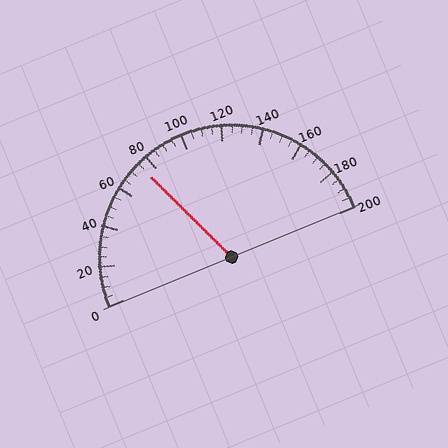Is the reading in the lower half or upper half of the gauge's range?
The reading is in the lower half of the range (0 to 200).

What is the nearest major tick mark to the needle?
The nearest major tick mark is 80.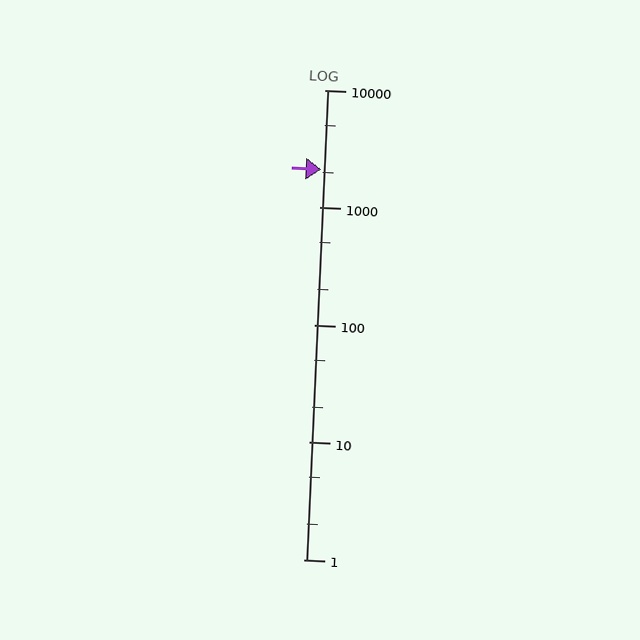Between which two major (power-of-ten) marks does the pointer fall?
The pointer is between 1000 and 10000.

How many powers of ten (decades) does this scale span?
The scale spans 4 decades, from 1 to 10000.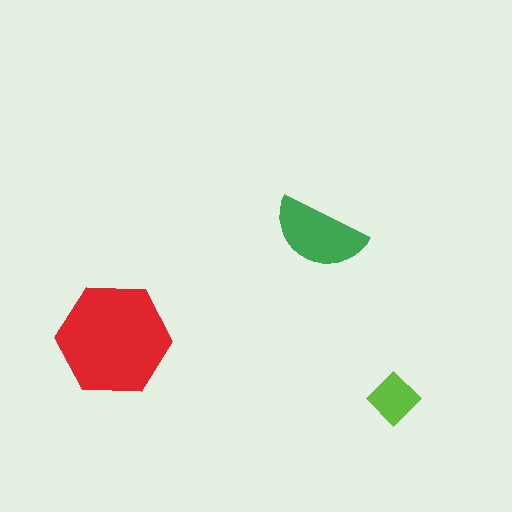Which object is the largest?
The red hexagon.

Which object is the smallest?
The lime diamond.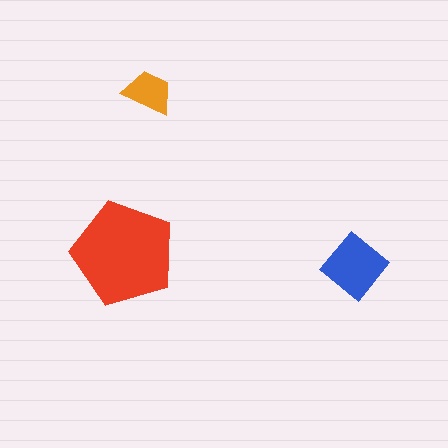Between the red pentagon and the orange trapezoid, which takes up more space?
The red pentagon.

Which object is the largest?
The red pentagon.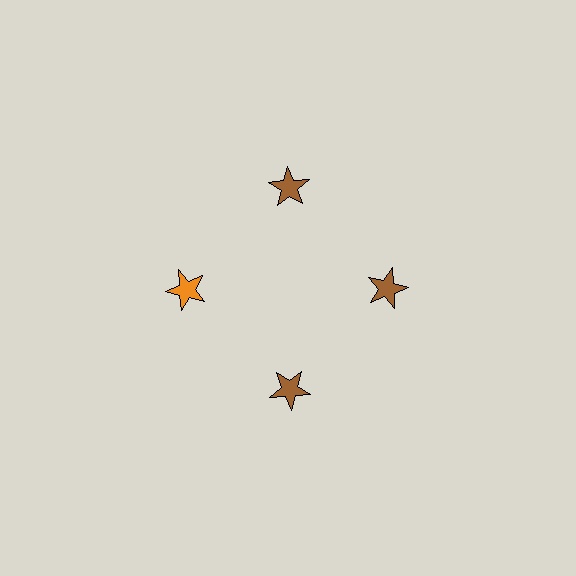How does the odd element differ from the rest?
It has a different color: orange instead of brown.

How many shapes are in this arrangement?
There are 4 shapes arranged in a ring pattern.